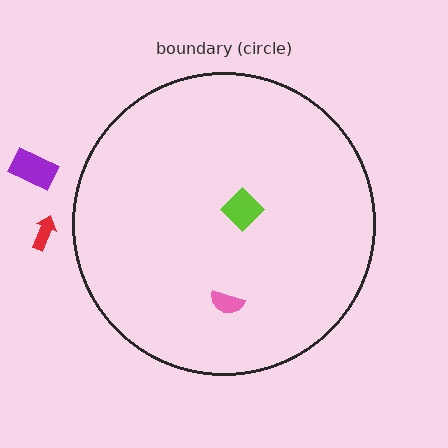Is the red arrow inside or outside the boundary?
Outside.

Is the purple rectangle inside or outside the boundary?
Outside.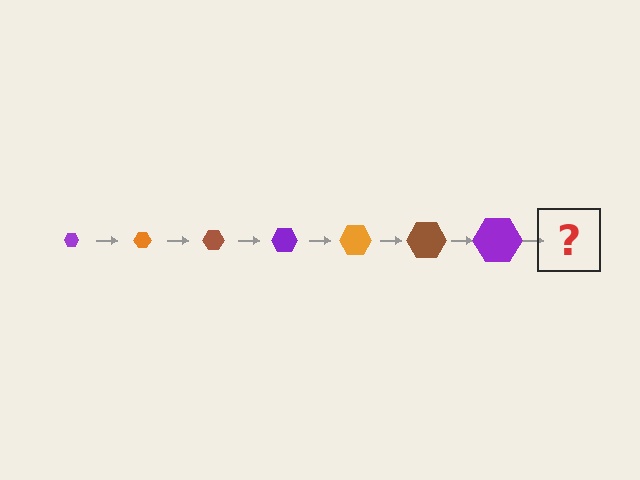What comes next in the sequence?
The next element should be an orange hexagon, larger than the previous one.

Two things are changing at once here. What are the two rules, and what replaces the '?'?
The two rules are that the hexagon grows larger each step and the color cycles through purple, orange, and brown. The '?' should be an orange hexagon, larger than the previous one.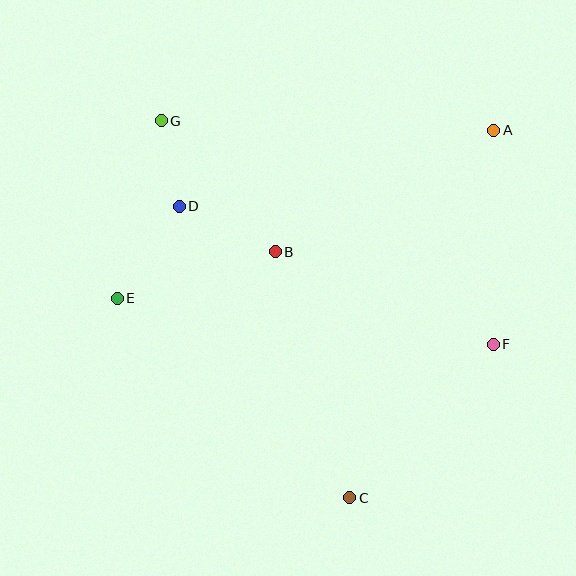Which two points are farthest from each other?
Points C and G are farthest from each other.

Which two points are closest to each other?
Points D and G are closest to each other.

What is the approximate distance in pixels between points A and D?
The distance between A and D is approximately 324 pixels.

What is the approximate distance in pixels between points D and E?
The distance between D and E is approximately 111 pixels.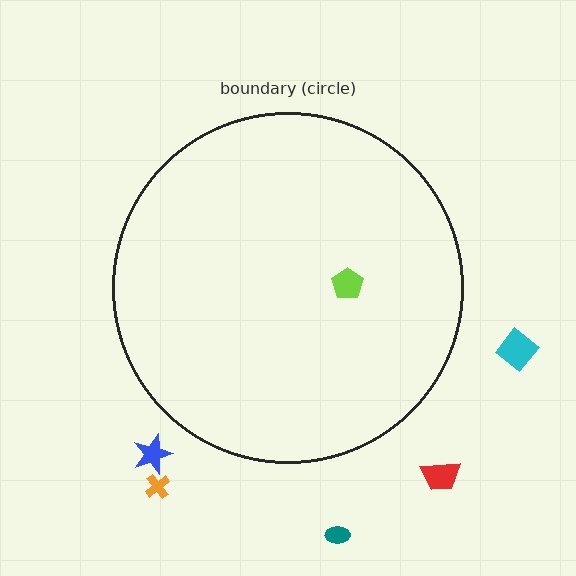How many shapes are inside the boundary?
1 inside, 5 outside.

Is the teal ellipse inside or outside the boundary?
Outside.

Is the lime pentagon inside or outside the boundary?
Inside.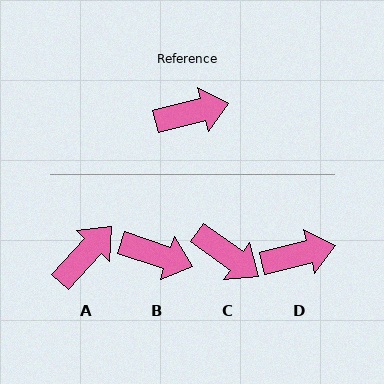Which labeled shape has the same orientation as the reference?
D.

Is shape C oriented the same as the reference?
No, it is off by about 50 degrees.